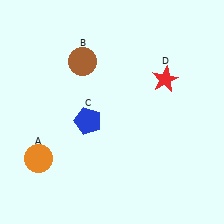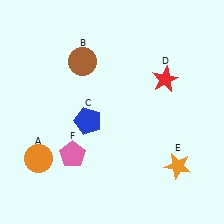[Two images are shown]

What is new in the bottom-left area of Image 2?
A pink pentagon (F) was added in the bottom-left area of Image 2.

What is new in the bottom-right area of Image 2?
An orange star (E) was added in the bottom-right area of Image 2.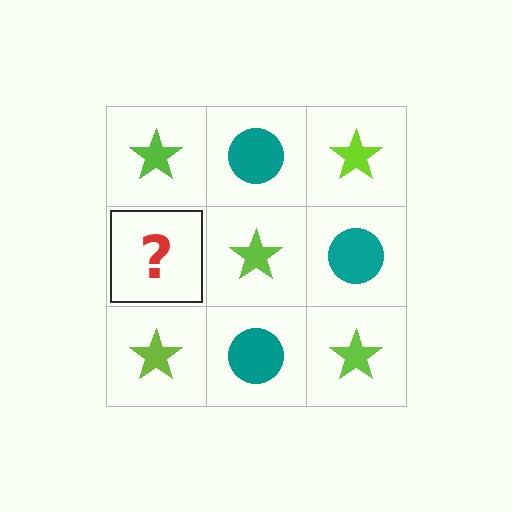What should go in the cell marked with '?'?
The missing cell should contain a teal circle.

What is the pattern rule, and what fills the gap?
The rule is that it alternates lime star and teal circle in a checkerboard pattern. The gap should be filled with a teal circle.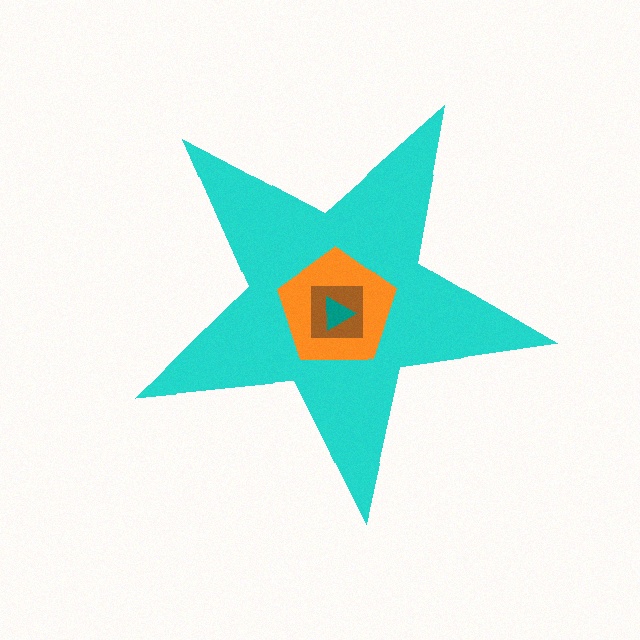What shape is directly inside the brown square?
The teal triangle.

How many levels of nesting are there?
4.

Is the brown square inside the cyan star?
Yes.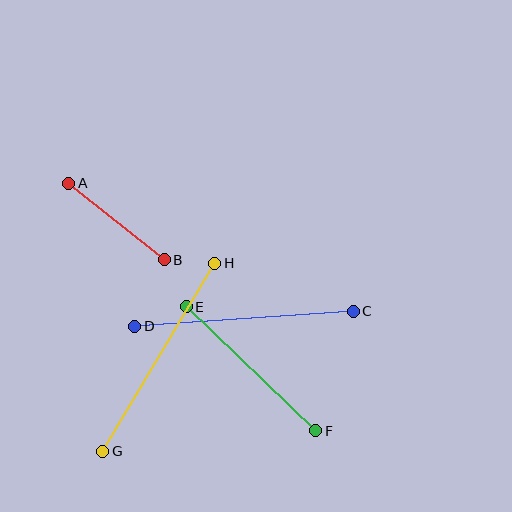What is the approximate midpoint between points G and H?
The midpoint is at approximately (159, 357) pixels.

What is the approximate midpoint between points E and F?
The midpoint is at approximately (251, 369) pixels.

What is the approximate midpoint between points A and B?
The midpoint is at approximately (117, 222) pixels.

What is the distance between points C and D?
The distance is approximately 219 pixels.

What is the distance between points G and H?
The distance is approximately 219 pixels.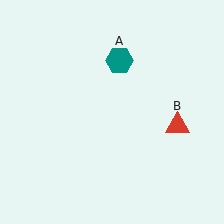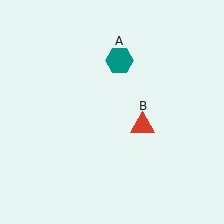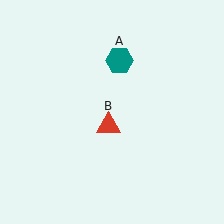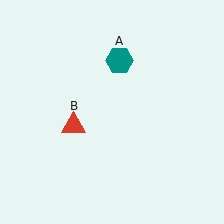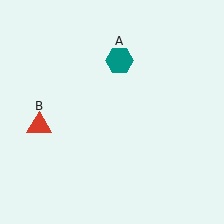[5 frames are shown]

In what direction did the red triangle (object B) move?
The red triangle (object B) moved left.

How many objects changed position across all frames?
1 object changed position: red triangle (object B).